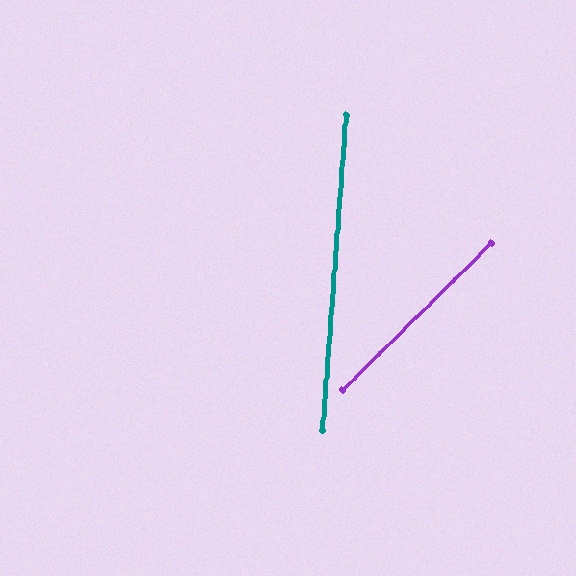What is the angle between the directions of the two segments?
Approximately 41 degrees.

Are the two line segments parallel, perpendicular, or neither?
Neither parallel nor perpendicular — they differ by about 41°.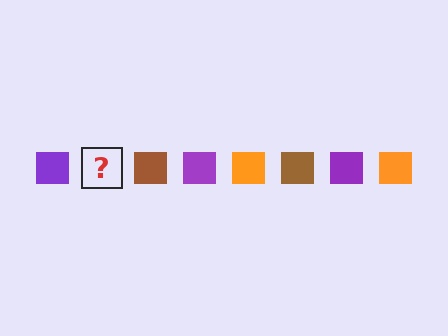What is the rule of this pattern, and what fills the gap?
The rule is that the pattern cycles through purple, orange, brown squares. The gap should be filled with an orange square.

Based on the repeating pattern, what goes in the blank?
The blank should be an orange square.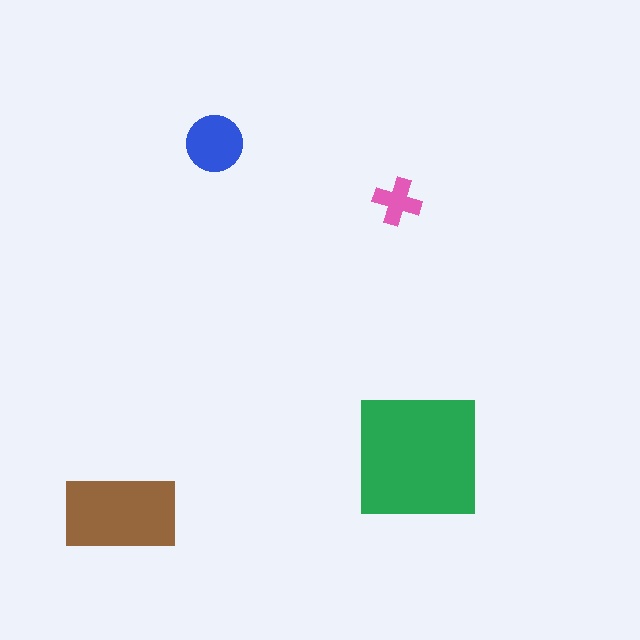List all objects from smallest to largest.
The pink cross, the blue circle, the brown rectangle, the green square.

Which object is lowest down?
The brown rectangle is bottommost.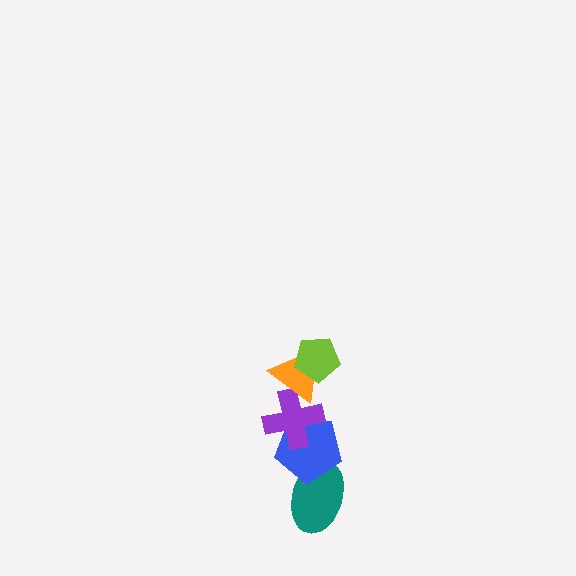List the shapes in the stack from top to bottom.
From top to bottom: the lime pentagon, the orange triangle, the purple cross, the blue pentagon, the teal ellipse.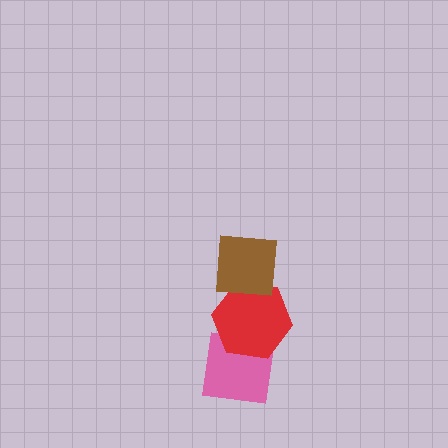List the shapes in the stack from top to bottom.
From top to bottom: the brown square, the red hexagon, the pink square.